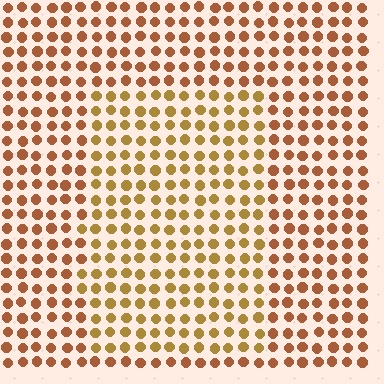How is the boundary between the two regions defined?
The boundary is defined purely by a slight shift in hue (about 24 degrees). Spacing, size, and orientation are identical on both sides.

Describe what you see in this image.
The image is filled with small brown elements in a uniform arrangement. A rectangle-shaped region is visible where the elements are tinted to a slightly different hue, forming a subtle color boundary.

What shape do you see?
I see a rectangle.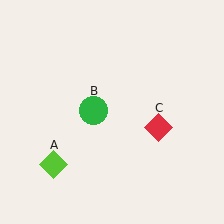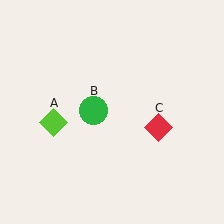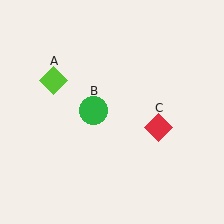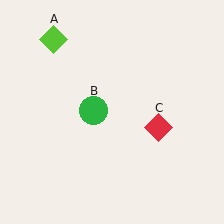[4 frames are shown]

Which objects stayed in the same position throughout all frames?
Green circle (object B) and red diamond (object C) remained stationary.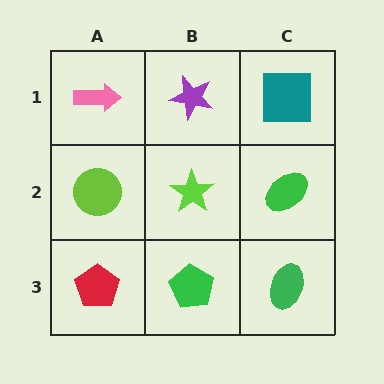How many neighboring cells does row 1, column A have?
2.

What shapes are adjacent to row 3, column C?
A green ellipse (row 2, column C), a green pentagon (row 3, column B).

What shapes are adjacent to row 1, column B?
A lime star (row 2, column B), a pink arrow (row 1, column A), a teal square (row 1, column C).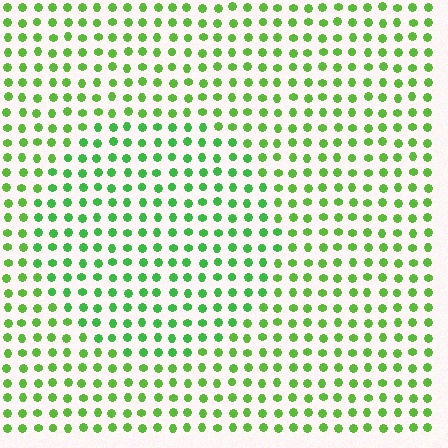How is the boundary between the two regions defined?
The boundary is defined purely by a slight shift in hue (about 21 degrees). Spacing, size, and orientation are identical on both sides.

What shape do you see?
I see a circle.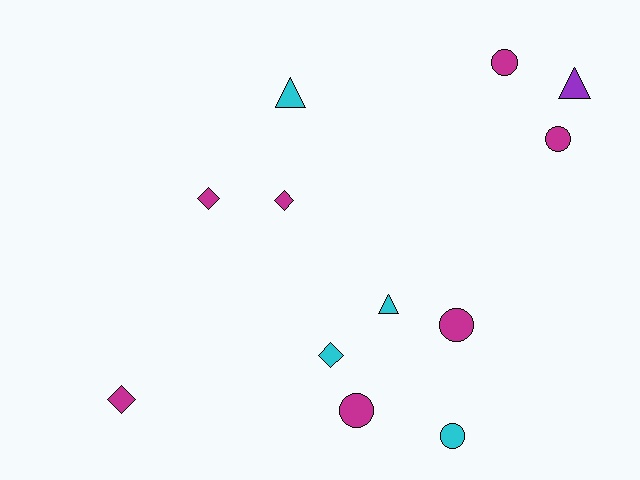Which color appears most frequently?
Magenta, with 7 objects.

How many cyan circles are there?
There is 1 cyan circle.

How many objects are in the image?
There are 12 objects.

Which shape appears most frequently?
Circle, with 5 objects.